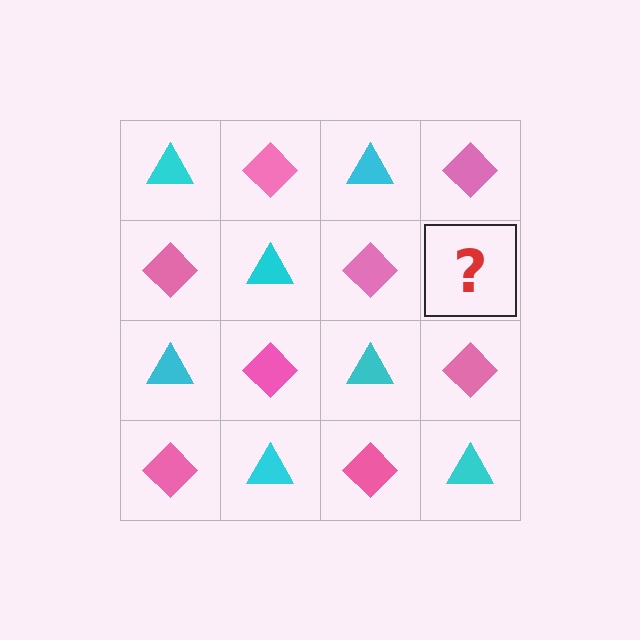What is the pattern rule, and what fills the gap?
The rule is that it alternates cyan triangle and pink diamond in a checkerboard pattern. The gap should be filled with a cyan triangle.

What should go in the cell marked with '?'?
The missing cell should contain a cyan triangle.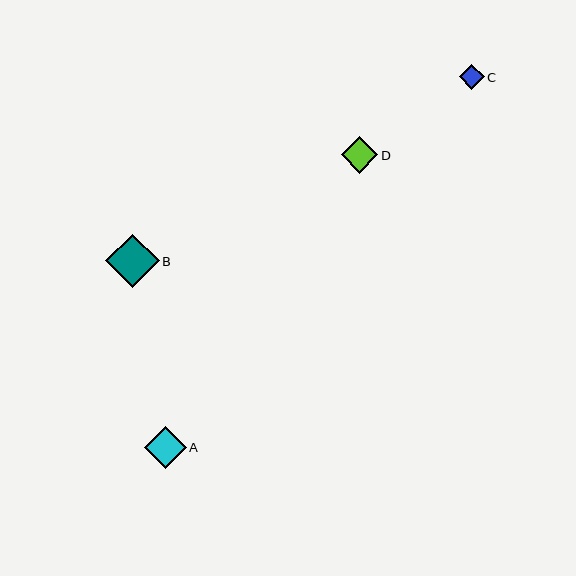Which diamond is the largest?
Diamond B is the largest with a size of approximately 53 pixels.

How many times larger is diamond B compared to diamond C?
Diamond B is approximately 2.1 times the size of diamond C.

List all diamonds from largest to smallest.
From largest to smallest: B, A, D, C.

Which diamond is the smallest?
Diamond C is the smallest with a size of approximately 25 pixels.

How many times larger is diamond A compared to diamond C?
Diamond A is approximately 1.7 times the size of diamond C.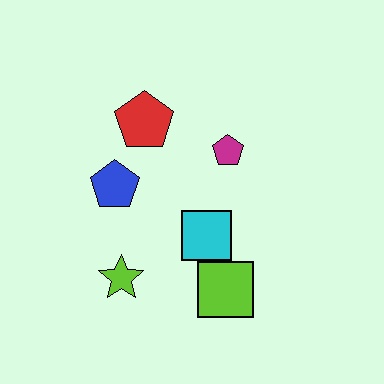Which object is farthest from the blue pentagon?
The lime square is farthest from the blue pentagon.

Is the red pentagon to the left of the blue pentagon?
No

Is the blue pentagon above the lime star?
Yes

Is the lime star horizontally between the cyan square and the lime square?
No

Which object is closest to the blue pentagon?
The red pentagon is closest to the blue pentagon.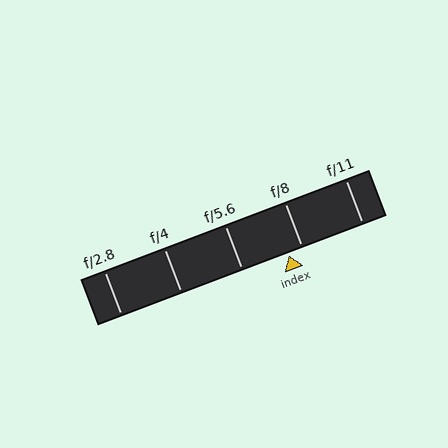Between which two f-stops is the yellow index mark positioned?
The index mark is between f/5.6 and f/8.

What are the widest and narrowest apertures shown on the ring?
The widest aperture shown is f/2.8 and the narrowest is f/11.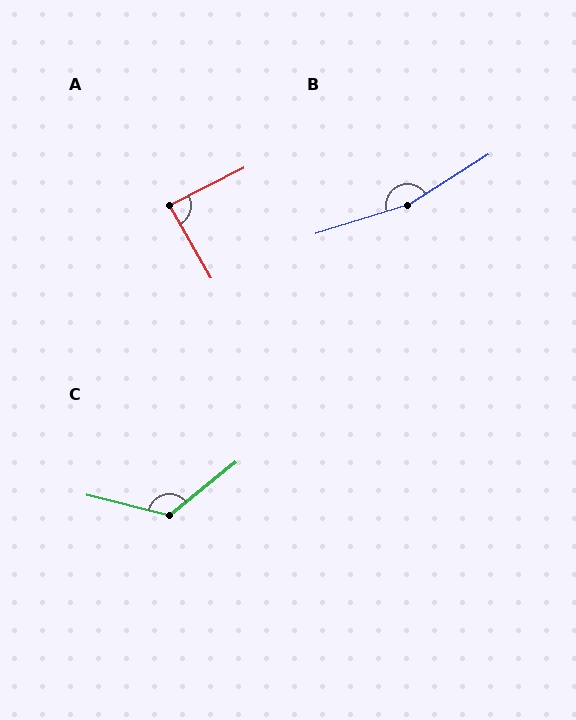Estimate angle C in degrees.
Approximately 127 degrees.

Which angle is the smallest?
A, at approximately 88 degrees.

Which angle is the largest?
B, at approximately 165 degrees.